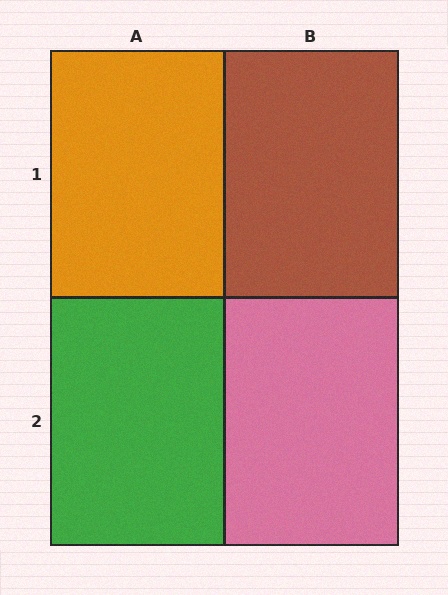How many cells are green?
1 cell is green.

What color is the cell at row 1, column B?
Brown.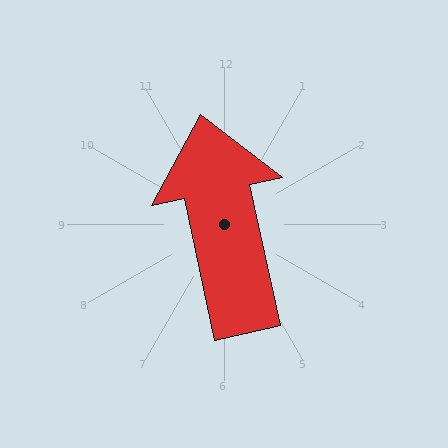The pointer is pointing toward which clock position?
Roughly 12 o'clock.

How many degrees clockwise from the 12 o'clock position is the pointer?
Approximately 348 degrees.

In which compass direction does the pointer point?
North.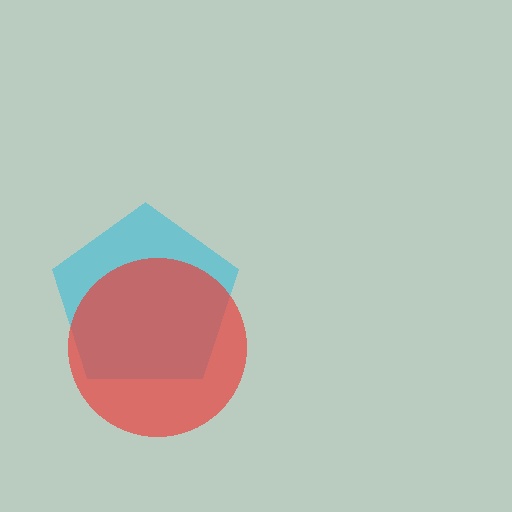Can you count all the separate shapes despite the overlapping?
Yes, there are 2 separate shapes.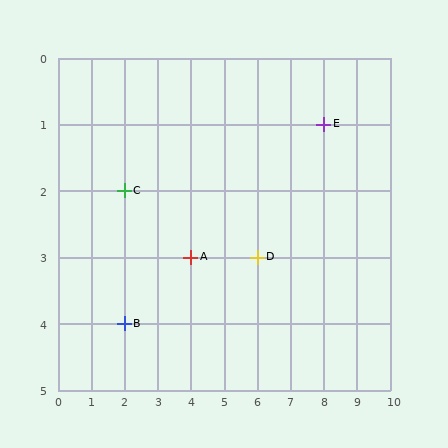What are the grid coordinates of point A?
Point A is at grid coordinates (4, 3).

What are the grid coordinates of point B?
Point B is at grid coordinates (2, 4).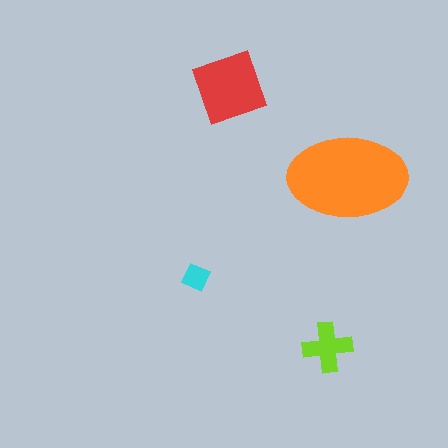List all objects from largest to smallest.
The orange ellipse, the red square, the lime cross, the cyan diamond.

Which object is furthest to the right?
The orange ellipse is rightmost.